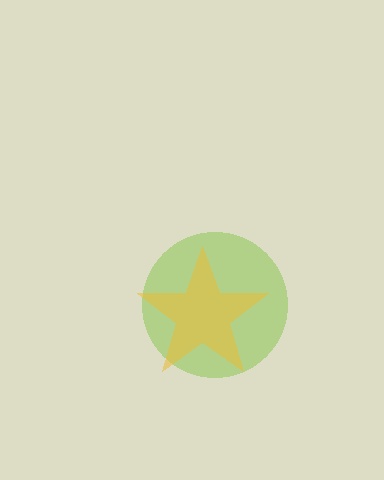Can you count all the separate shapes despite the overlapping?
Yes, there are 2 separate shapes.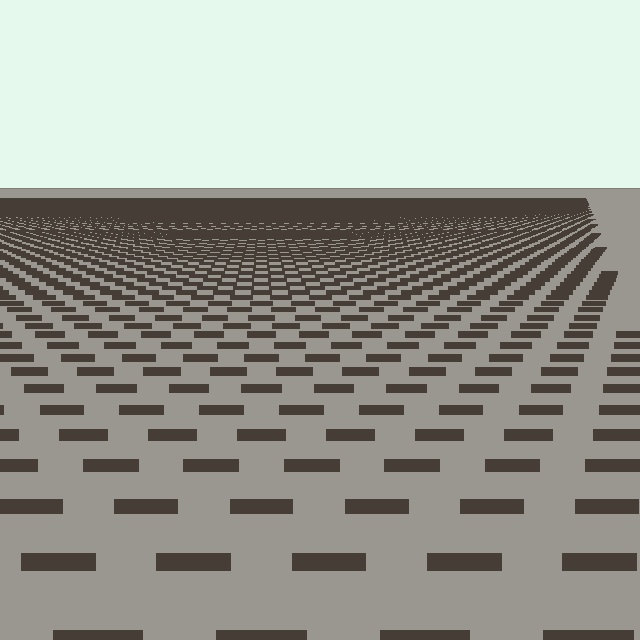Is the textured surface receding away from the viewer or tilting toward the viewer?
The surface is receding away from the viewer. Texture elements get smaller and denser toward the top.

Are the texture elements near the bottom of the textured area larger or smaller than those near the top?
Larger. Near the bottom, elements are closer to the viewer and appear at a bigger on-screen size.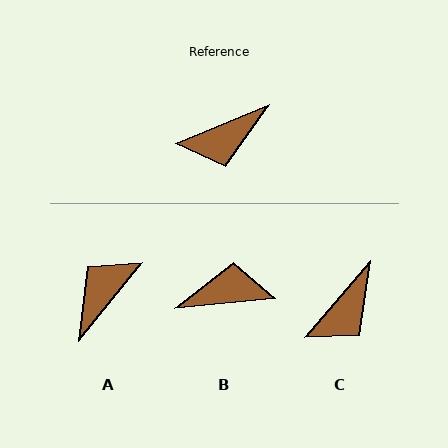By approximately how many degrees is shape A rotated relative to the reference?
Approximately 151 degrees clockwise.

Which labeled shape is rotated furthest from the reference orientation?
B, about 163 degrees away.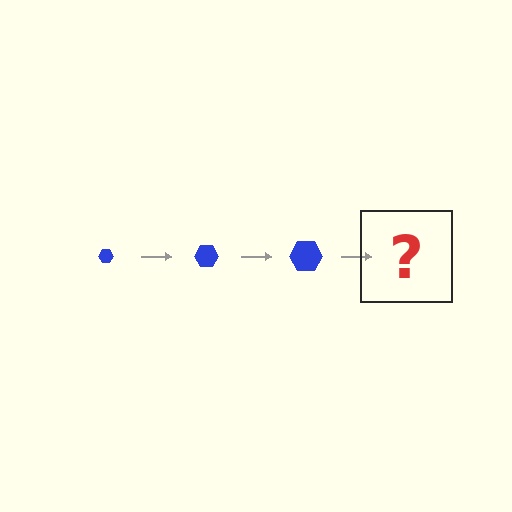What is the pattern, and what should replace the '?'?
The pattern is that the hexagon gets progressively larger each step. The '?' should be a blue hexagon, larger than the previous one.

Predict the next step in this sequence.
The next step is a blue hexagon, larger than the previous one.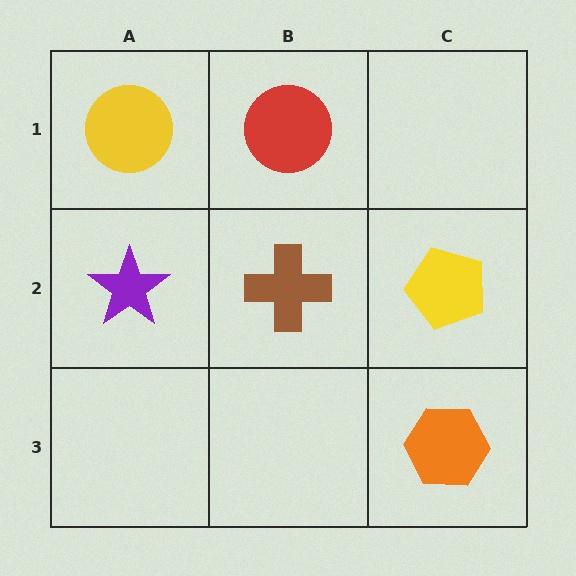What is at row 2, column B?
A brown cross.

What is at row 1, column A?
A yellow circle.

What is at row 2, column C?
A yellow pentagon.